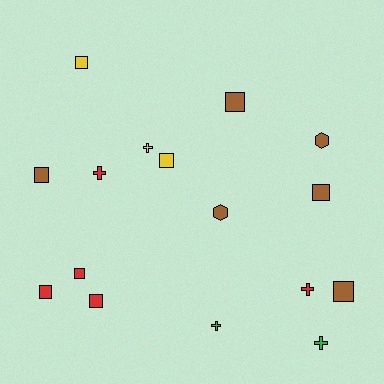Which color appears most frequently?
Brown, with 6 objects.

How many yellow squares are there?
There are 2 yellow squares.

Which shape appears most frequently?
Square, with 9 objects.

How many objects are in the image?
There are 16 objects.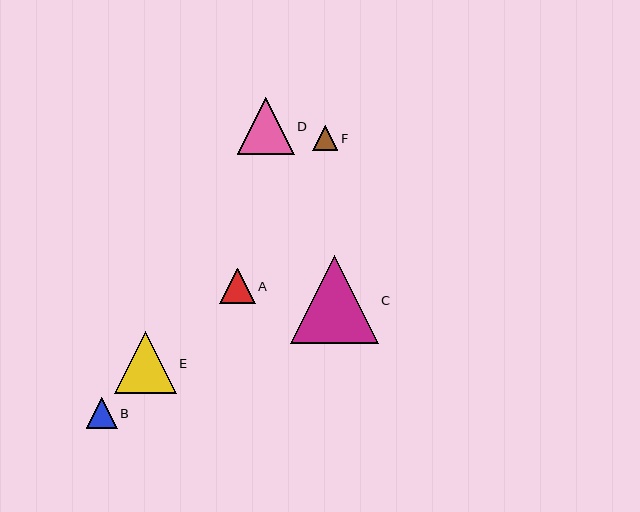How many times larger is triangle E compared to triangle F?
Triangle E is approximately 2.4 times the size of triangle F.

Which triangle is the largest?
Triangle C is the largest with a size of approximately 88 pixels.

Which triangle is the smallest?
Triangle F is the smallest with a size of approximately 26 pixels.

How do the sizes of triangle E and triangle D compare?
Triangle E and triangle D are approximately the same size.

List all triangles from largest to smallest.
From largest to smallest: C, E, D, A, B, F.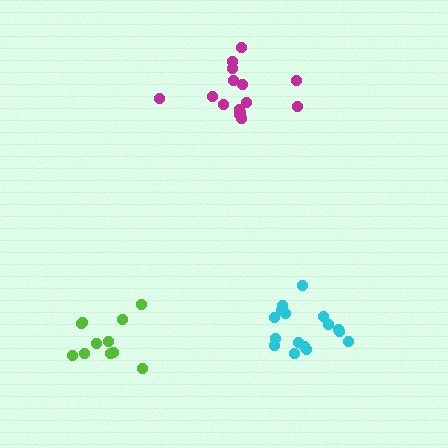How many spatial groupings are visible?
There are 3 spatial groupings.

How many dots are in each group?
Group 1: 11 dots, Group 2: 16 dots, Group 3: 15 dots (42 total).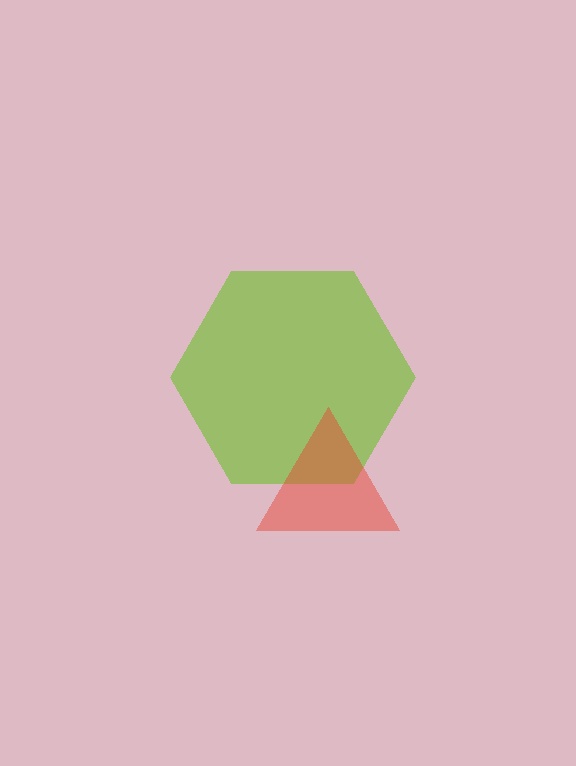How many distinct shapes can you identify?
There are 2 distinct shapes: a lime hexagon, a red triangle.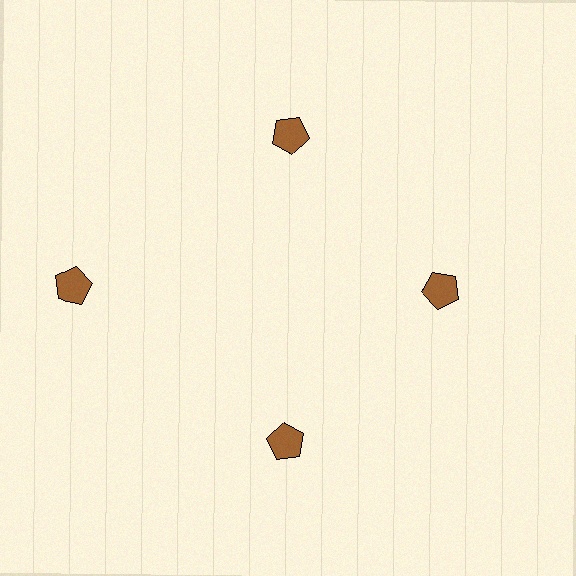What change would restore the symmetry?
The symmetry would be restored by moving it inward, back onto the ring so that all 4 pentagons sit at equal angles and equal distance from the center.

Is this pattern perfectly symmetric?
No. The 4 brown pentagons are arranged in a ring, but one element near the 9 o'clock position is pushed outward from the center, breaking the 4-fold rotational symmetry.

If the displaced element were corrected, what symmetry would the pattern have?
It would have 4-fold rotational symmetry — the pattern would map onto itself every 90 degrees.